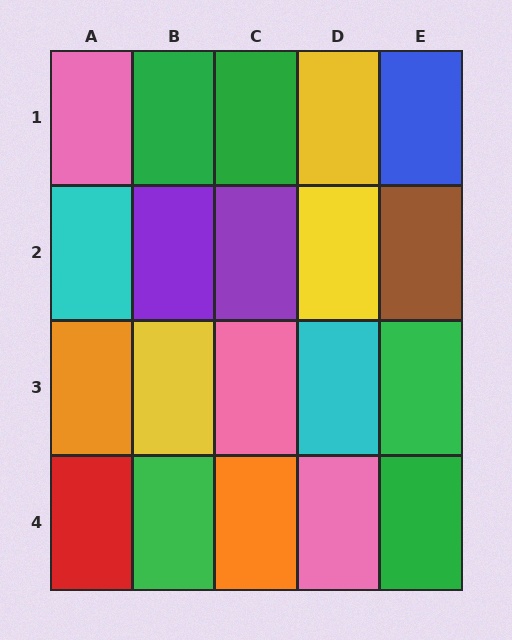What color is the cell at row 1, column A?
Pink.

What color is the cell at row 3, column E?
Green.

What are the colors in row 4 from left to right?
Red, green, orange, pink, green.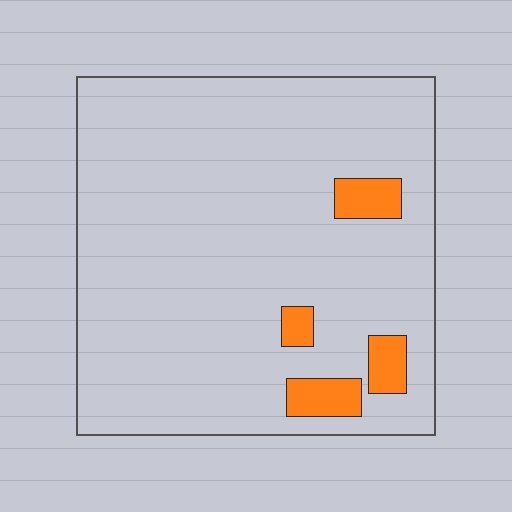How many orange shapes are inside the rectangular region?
4.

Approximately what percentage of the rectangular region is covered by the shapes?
Approximately 5%.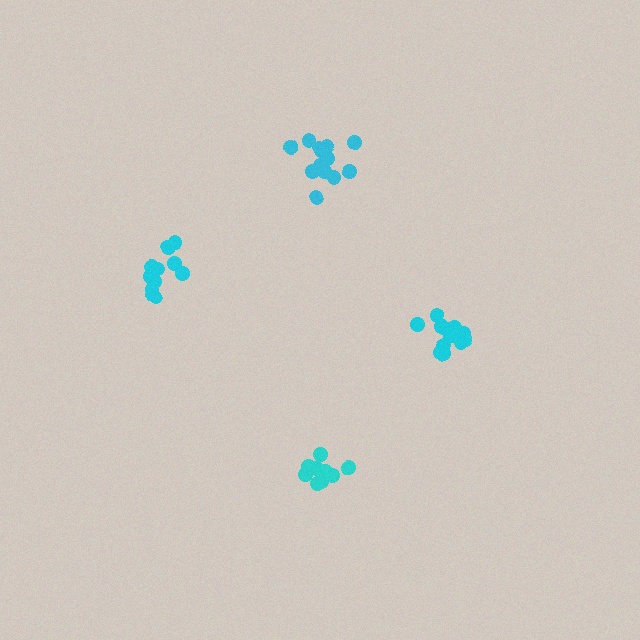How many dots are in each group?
Group 1: 11 dots, Group 2: 11 dots, Group 3: 14 dots, Group 4: 13 dots (49 total).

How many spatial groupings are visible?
There are 4 spatial groupings.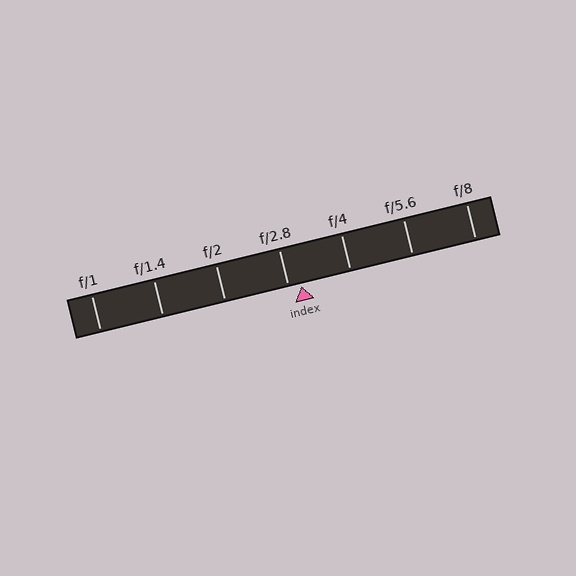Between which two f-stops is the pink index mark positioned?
The index mark is between f/2.8 and f/4.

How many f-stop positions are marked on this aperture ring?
There are 7 f-stop positions marked.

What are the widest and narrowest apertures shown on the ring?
The widest aperture shown is f/1 and the narrowest is f/8.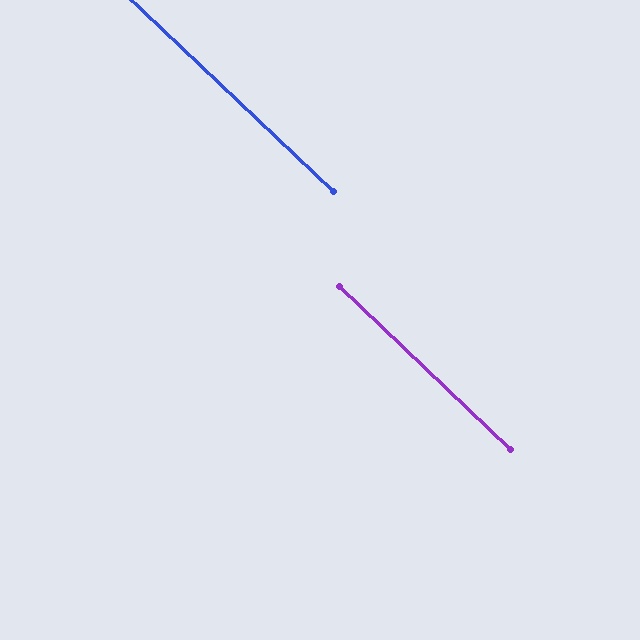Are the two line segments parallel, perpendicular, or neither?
Parallel — their directions differ by only 0.1°.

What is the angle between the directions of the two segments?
Approximately 0 degrees.